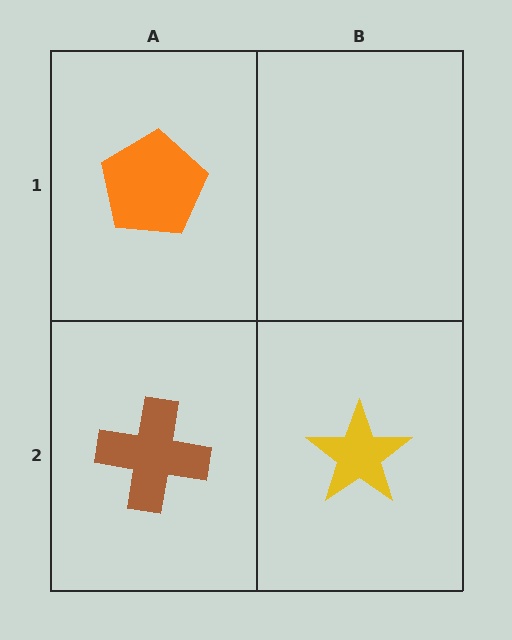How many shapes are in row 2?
2 shapes.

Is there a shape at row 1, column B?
No, that cell is empty.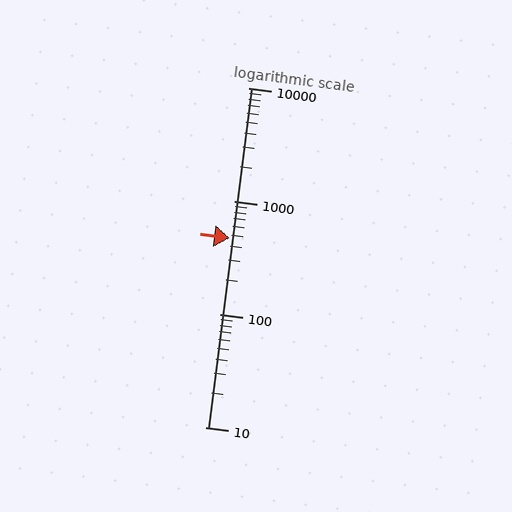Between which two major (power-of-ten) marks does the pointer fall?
The pointer is between 100 and 1000.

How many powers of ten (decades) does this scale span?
The scale spans 3 decades, from 10 to 10000.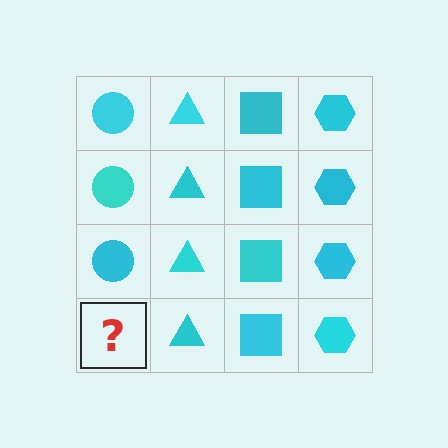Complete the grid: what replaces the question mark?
The question mark should be replaced with a cyan circle.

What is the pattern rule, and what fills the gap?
The rule is that each column has a consistent shape. The gap should be filled with a cyan circle.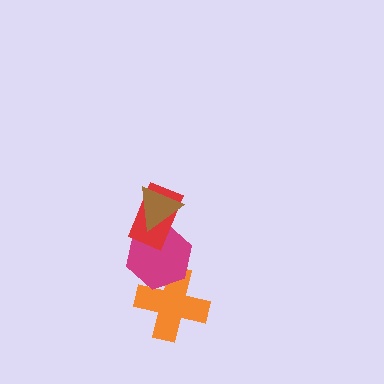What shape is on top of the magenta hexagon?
The red rectangle is on top of the magenta hexagon.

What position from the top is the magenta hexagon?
The magenta hexagon is 3rd from the top.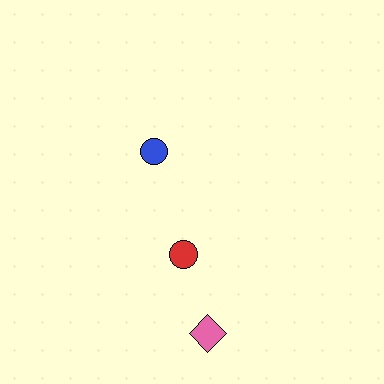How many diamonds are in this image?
There is 1 diamond.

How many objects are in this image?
There are 3 objects.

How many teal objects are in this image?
There are no teal objects.